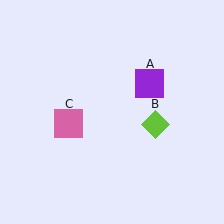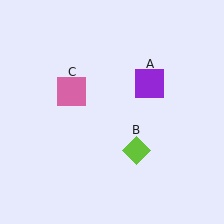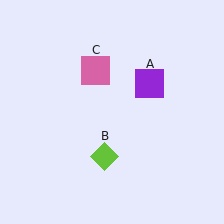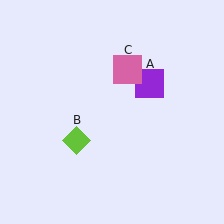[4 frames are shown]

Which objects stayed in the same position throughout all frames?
Purple square (object A) remained stationary.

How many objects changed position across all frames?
2 objects changed position: lime diamond (object B), pink square (object C).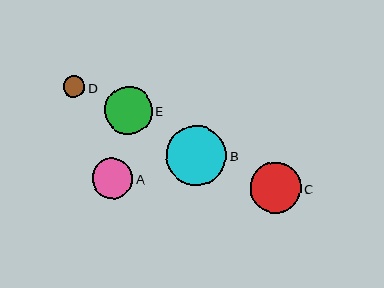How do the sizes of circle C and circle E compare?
Circle C and circle E are approximately the same size.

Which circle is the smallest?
Circle D is the smallest with a size of approximately 22 pixels.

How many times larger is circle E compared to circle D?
Circle E is approximately 2.2 times the size of circle D.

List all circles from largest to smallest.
From largest to smallest: B, C, E, A, D.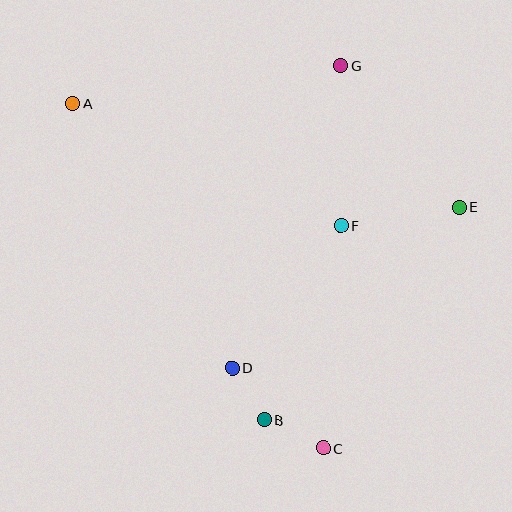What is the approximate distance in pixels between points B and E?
The distance between B and E is approximately 289 pixels.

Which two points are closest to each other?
Points B and D are closest to each other.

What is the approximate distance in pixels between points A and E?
The distance between A and E is approximately 400 pixels.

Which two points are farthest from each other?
Points A and C are farthest from each other.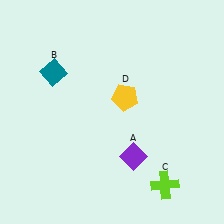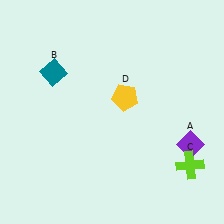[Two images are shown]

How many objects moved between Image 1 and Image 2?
2 objects moved between the two images.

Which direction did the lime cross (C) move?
The lime cross (C) moved right.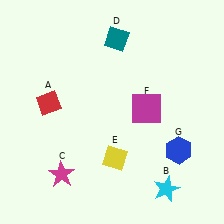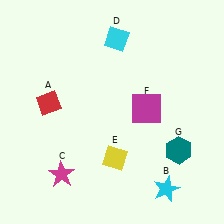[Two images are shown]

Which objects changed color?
D changed from teal to cyan. G changed from blue to teal.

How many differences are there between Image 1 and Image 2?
There are 2 differences between the two images.